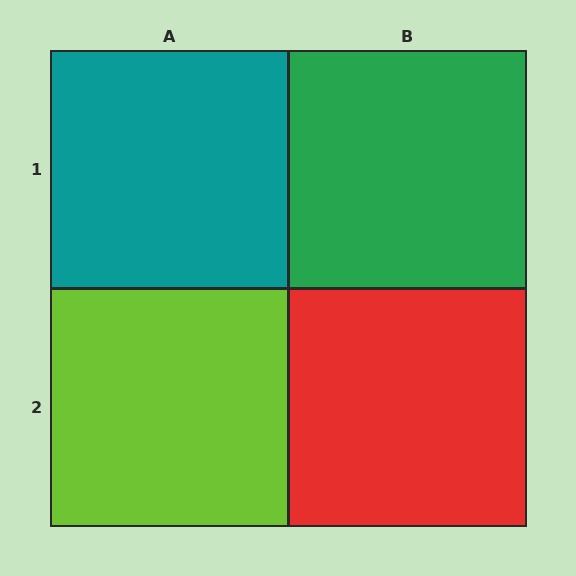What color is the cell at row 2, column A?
Lime.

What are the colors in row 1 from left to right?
Teal, green.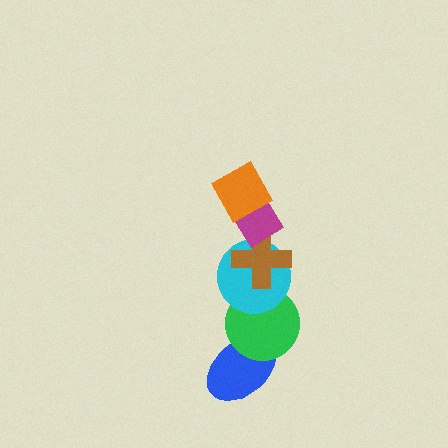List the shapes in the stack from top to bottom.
From top to bottom: the orange diamond, the magenta rectangle, the brown cross, the cyan circle, the green circle, the blue ellipse.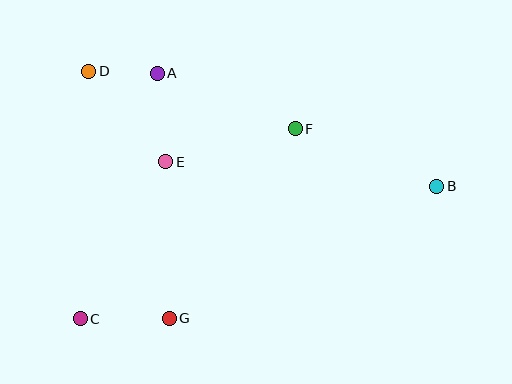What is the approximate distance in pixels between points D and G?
The distance between D and G is approximately 260 pixels.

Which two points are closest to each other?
Points A and D are closest to each other.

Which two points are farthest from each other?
Points B and C are farthest from each other.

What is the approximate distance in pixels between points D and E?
The distance between D and E is approximately 119 pixels.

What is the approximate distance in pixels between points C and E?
The distance between C and E is approximately 178 pixels.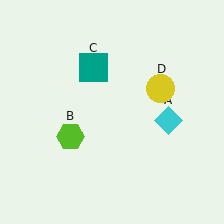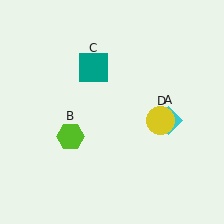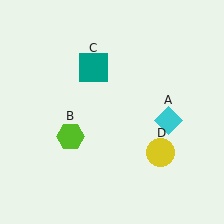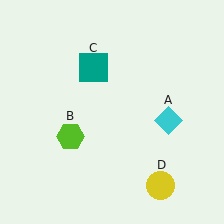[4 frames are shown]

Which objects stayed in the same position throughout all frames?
Cyan diamond (object A) and lime hexagon (object B) and teal square (object C) remained stationary.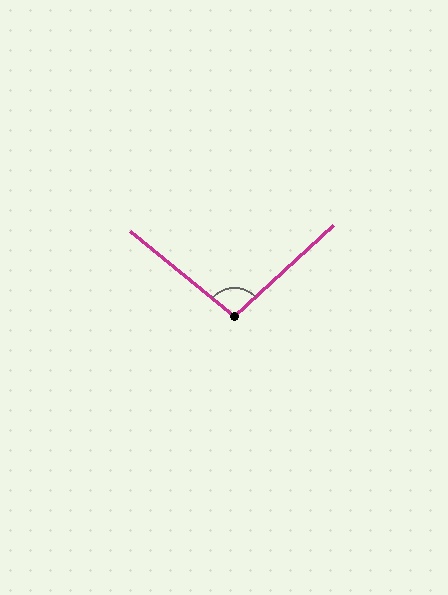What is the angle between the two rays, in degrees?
Approximately 99 degrees.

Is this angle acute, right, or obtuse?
It is obtuse.